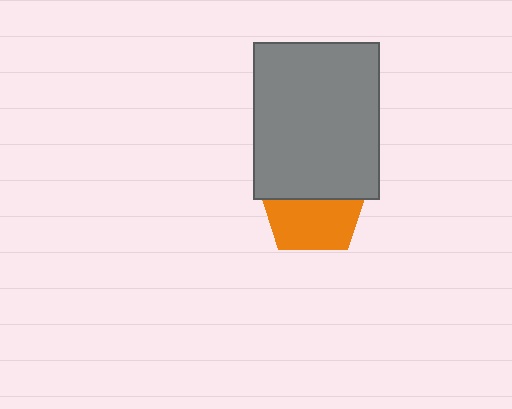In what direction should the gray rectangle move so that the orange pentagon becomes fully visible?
The gray rectangle should move up. That is the shortest direction to clear the overlap and leave the orange pentagon fully visible.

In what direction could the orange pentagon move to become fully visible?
The orange pentagon could move down. That would shift it out from behind the gray rectangle entirely.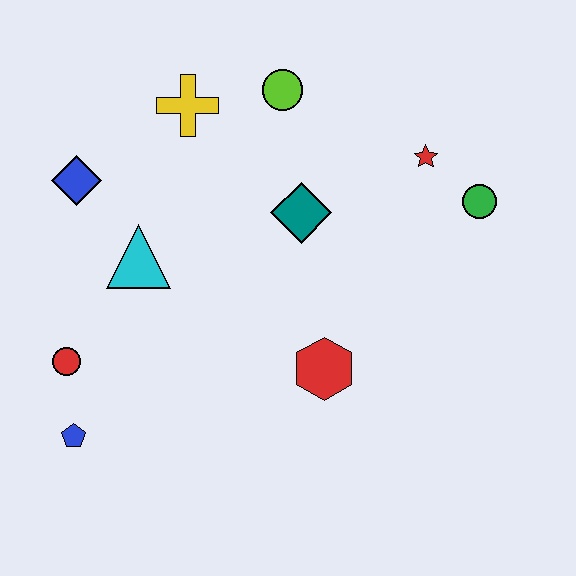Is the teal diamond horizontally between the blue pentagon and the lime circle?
No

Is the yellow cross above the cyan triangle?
Yes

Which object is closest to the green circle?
The red star is closest to the green circle.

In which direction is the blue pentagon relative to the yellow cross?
The blue pentagon is below the yellow cross.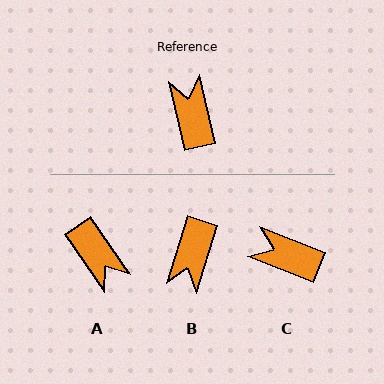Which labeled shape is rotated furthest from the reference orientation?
A, about 158 degrees away.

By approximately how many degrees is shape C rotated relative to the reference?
Approximately 55 degrees counter-clockwise.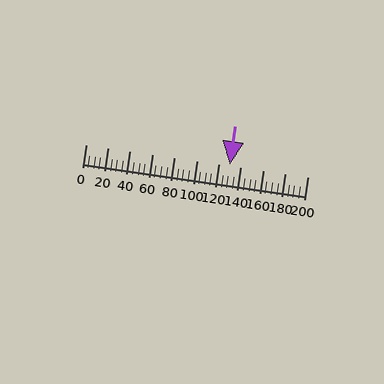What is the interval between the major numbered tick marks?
The major tick marks are spaced 20 units apart.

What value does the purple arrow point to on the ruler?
The purple arrow points to approximately 130.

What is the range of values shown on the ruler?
The ruler shows values from 0 to 200.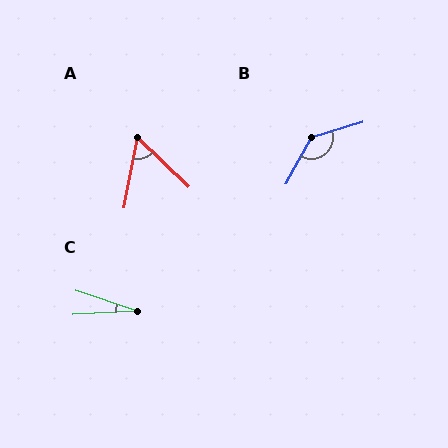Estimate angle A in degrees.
Approximately 57 degrees.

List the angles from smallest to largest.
C (21°), A (57°), B (136°).